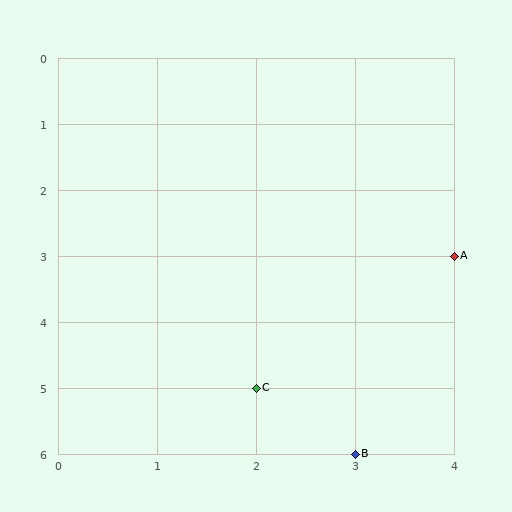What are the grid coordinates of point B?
Point B is at grid coordinates (3, 6).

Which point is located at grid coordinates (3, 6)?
Point B is at (3, 6).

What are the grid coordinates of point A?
Point A is at grid coordinates (4, 3).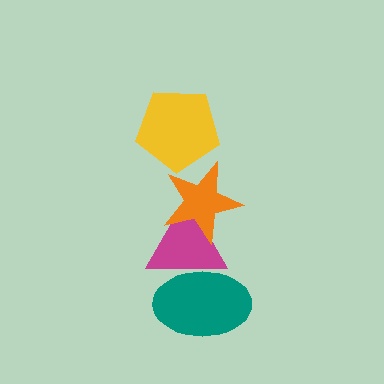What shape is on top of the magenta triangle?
The orange star is on top of the magenta triangle.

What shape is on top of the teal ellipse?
The magenta triangle is on top of the teal ellipse.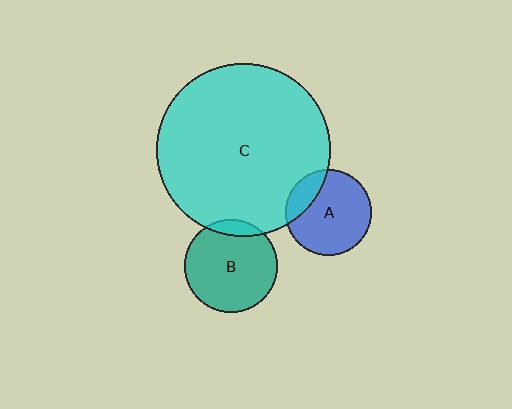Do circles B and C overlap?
Yes.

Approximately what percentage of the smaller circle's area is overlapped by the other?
Approximately 10%.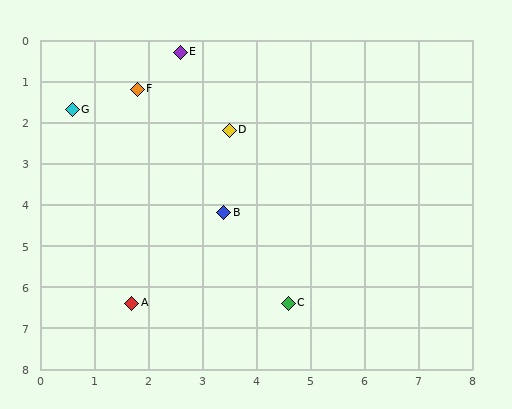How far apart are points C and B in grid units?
Points C and B are about 2.5 grid units apart.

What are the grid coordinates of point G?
Point G is at approximately (0.6, 1.7).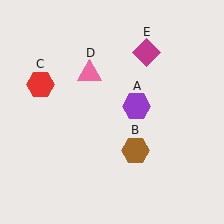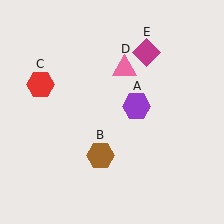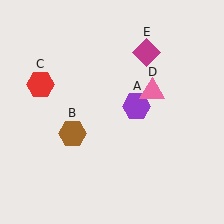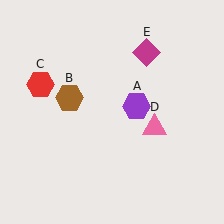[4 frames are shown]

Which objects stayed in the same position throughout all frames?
Purple hexagon (object A) and red hexagon (object C) and magenta diamond (object E) remained stationary.